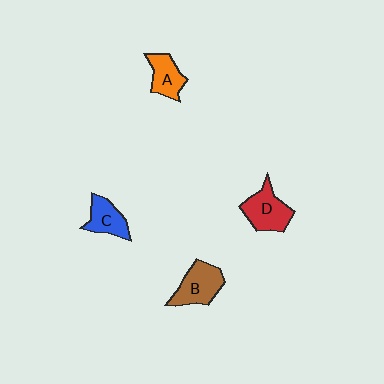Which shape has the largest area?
Shape D (red).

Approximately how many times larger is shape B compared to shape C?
Approximately 1.3 times.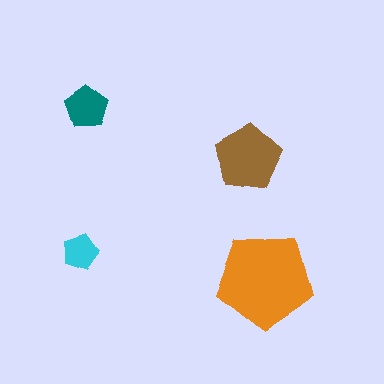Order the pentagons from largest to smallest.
the orange one, the brown one, the teal one, the cyan one.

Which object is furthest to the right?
The orange pentagon is rightmost.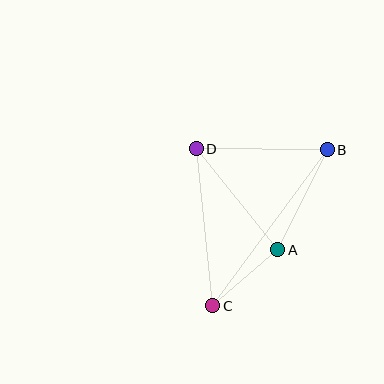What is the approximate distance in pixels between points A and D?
The distance between A and D is approximately 130 pixels.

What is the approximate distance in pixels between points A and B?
The distance between A and B is approximately 112 pixels.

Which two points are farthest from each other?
Points B and C are farthest from each other.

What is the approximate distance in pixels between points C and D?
The distance between C and D is approximately 158 pixels.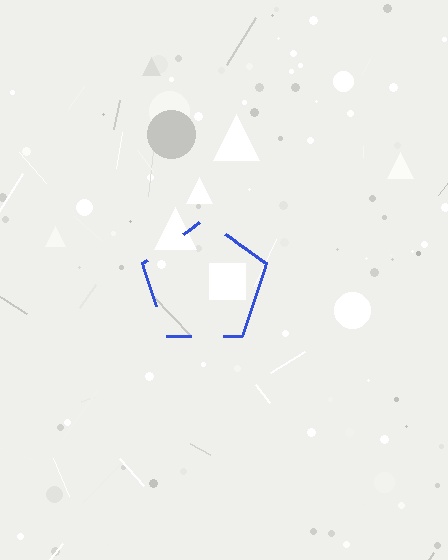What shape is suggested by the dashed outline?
The dashed outline suggests a pentagon.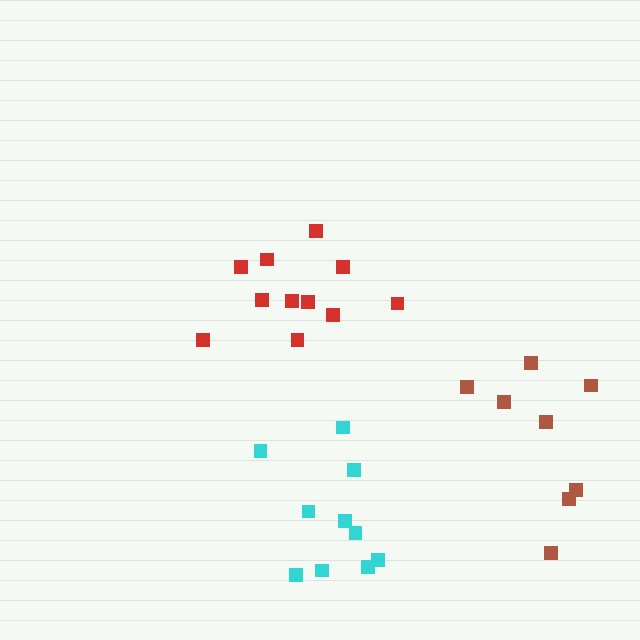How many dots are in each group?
Group 1: 11 dots, Group 2: 8 dots, Group 3: 10 dots (29 total).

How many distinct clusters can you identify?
There are 3 distinct clusters.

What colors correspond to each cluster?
The clusters are colored: red, brown, cyan.